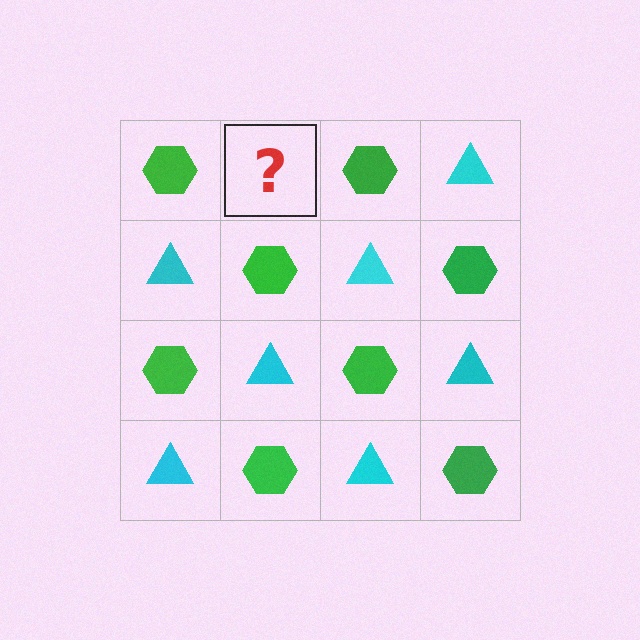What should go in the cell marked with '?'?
The missing cell should contain a cyan triangle.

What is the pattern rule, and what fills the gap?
The rule is that it alternates green hexagon and cyan triangle in a checkerboard pattern. The gap should be filled with a cyan triangle.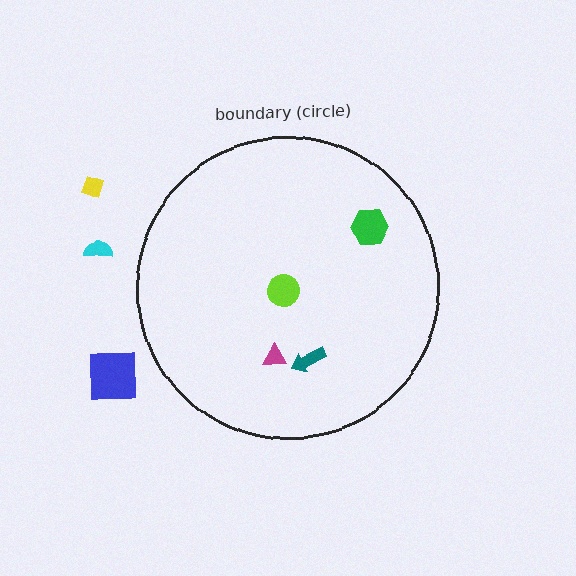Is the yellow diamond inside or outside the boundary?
Outside.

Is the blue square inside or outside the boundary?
Outside.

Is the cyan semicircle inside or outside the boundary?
Outside.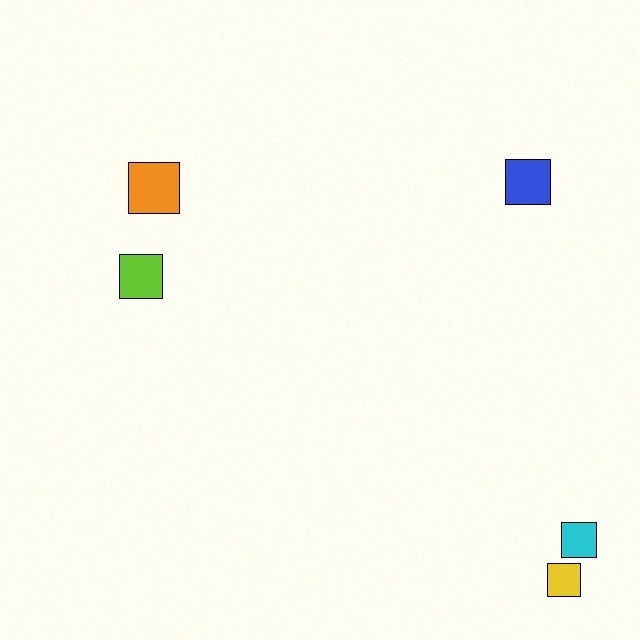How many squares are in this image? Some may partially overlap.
There are 5 squares.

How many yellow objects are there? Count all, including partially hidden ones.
There is 1 yellow object.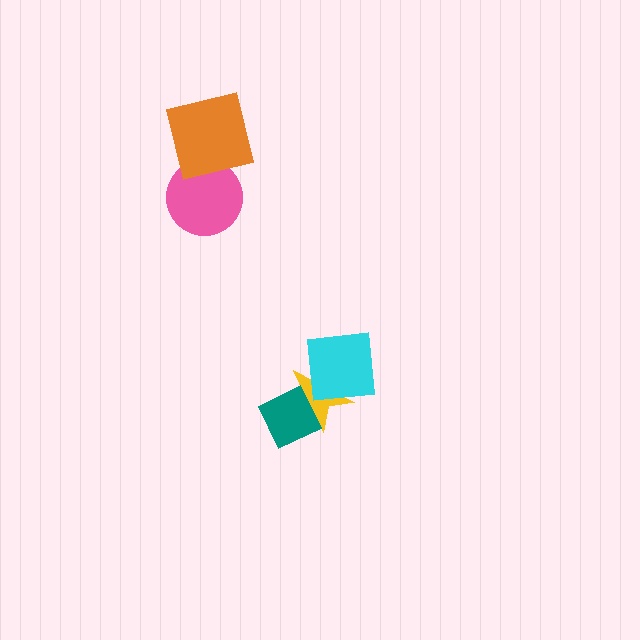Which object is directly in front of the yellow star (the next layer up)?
The teal diamond is directly in front of the yellow star.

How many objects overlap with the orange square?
1 object overlaps with the orange square.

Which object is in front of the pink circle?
The orange square is in front of the pink circle.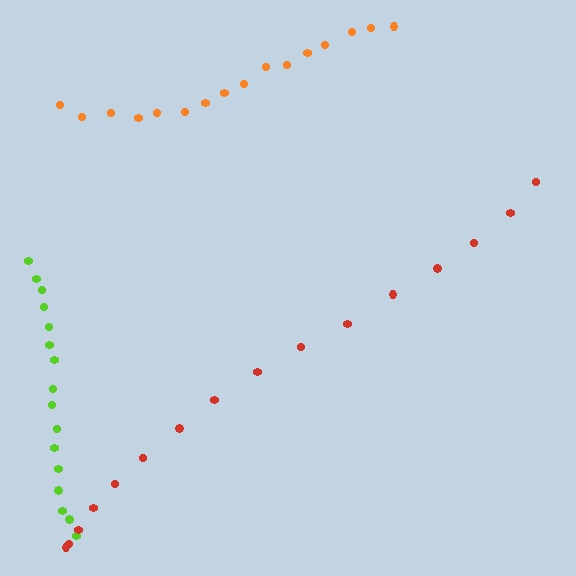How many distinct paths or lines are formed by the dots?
There are 3 distinct paths.